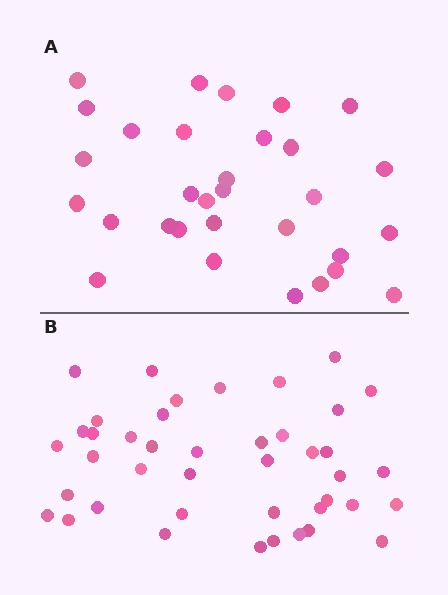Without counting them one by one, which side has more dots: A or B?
Region B (the bottom region) has more dots.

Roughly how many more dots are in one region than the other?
Region B has roughly 12 or so more dots than region A.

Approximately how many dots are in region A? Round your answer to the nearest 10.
About 30 dots. (The exact count is 31, which rounds to 30.)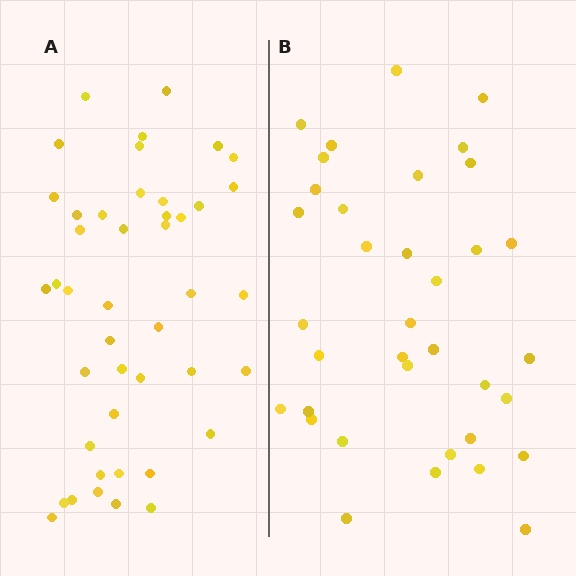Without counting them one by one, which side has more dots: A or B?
Region A (the left region) has more dots.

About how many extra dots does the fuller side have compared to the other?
Region A has roughly 8 or so more dots than region B.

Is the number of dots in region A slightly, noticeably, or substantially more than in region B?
Region A has only slightly more — the two regions are fairly close. The ratio is roughly 1.2 to 1.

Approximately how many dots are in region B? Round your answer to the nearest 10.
About 40 dots. (The exact count is 36, which rounds to 40.)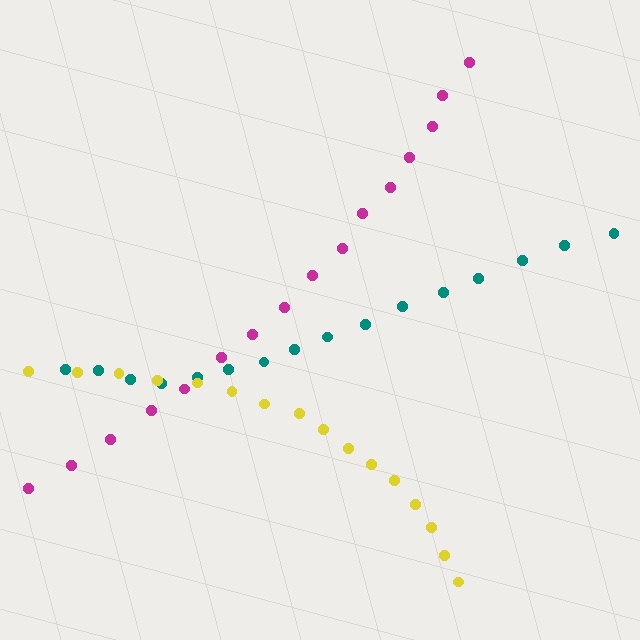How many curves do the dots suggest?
There are 3 distinct paths.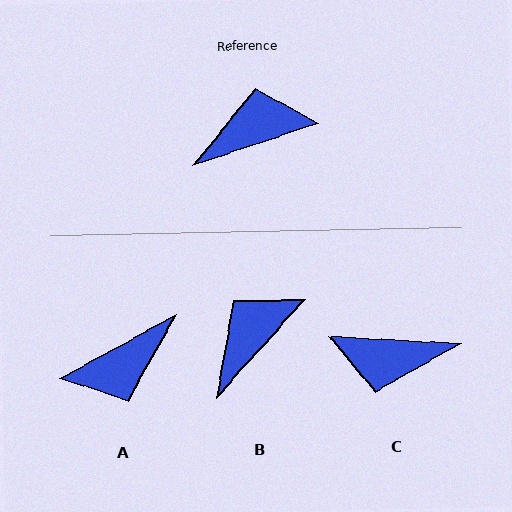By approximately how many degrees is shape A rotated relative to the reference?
Approximately 170 degrees clockwise.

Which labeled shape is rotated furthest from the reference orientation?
A, about 170 degrees away.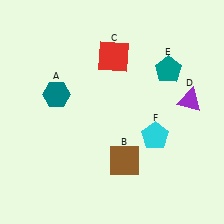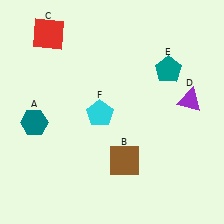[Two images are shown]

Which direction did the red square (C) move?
The red square (C) moved left.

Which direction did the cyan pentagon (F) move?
The cyan pentagon (F) moved left.